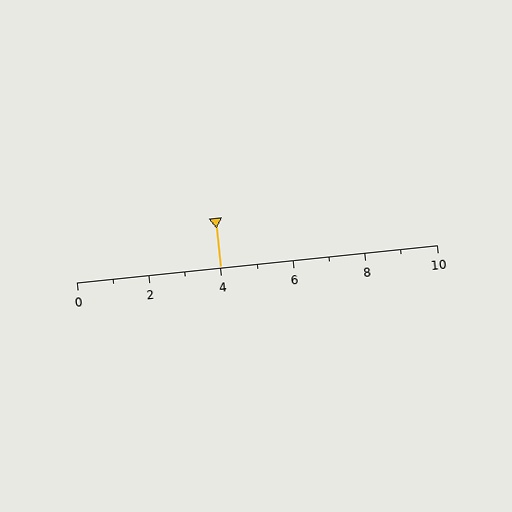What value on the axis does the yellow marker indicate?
The marker indicates approximately 4.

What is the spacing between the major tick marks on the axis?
The major ticks are spaced 2 apart.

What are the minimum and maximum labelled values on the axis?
The axis runs from 0 to 10.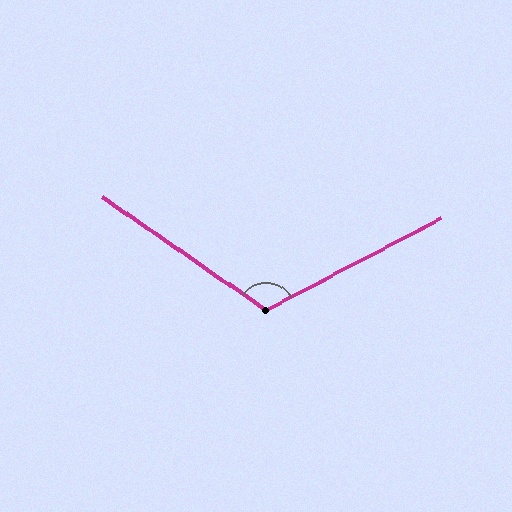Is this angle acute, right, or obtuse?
It is obtuse.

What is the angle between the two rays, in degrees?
Approximately 118 degrees.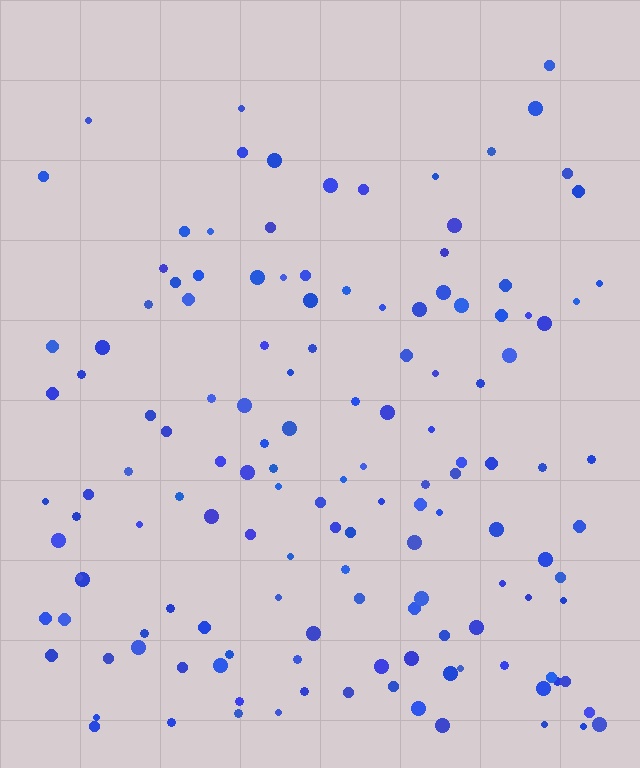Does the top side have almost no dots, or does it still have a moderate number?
Still a moderate number, just noticeably fewer than the bottom.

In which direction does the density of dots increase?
From top to bottom, with the bottom side densest.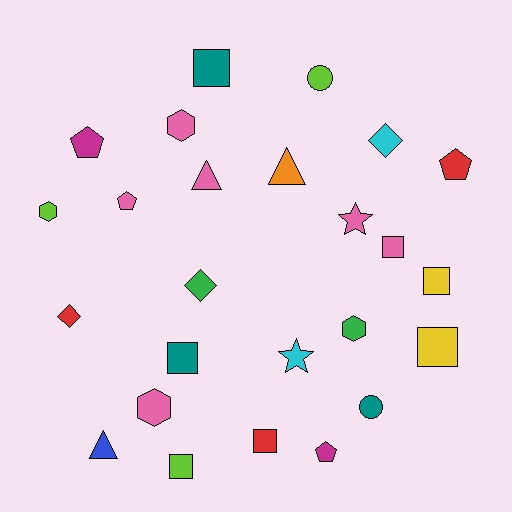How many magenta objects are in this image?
There are 2 magenta objects.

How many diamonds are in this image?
There are 3 diamonds.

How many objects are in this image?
There are 25 objects.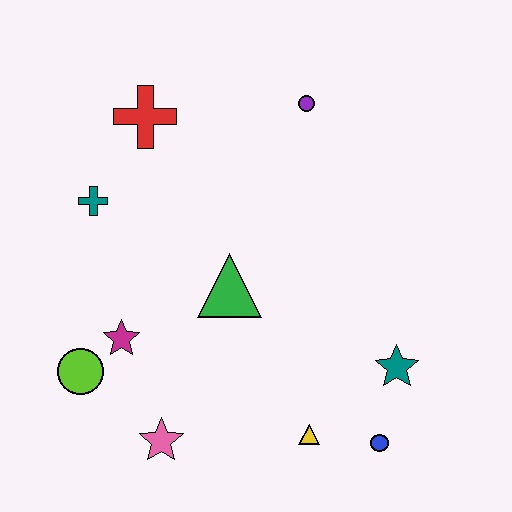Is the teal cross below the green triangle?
No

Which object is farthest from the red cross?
The blue circle is farthest from the red cross.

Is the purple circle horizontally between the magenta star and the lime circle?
No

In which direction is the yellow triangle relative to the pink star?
The yellow triangle is to the right of the pink star.